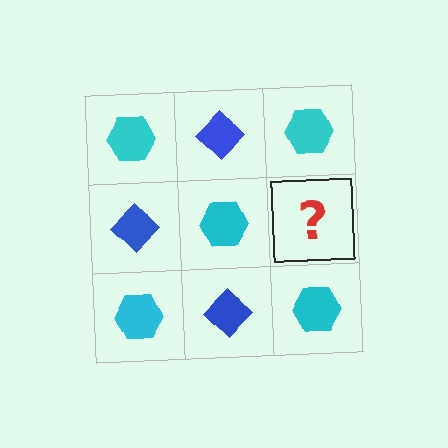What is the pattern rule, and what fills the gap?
The rule is that it alternates cyan hexagon and blue diamond in a checkerboard pattern. The gap should be filled with a blue diamond.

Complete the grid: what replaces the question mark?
The question mark should be replaced with a blue diamond.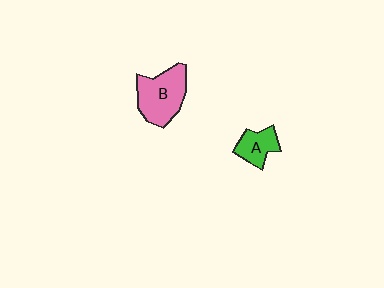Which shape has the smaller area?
Shape A (green).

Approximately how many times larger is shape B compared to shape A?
Approximately 1.9 times.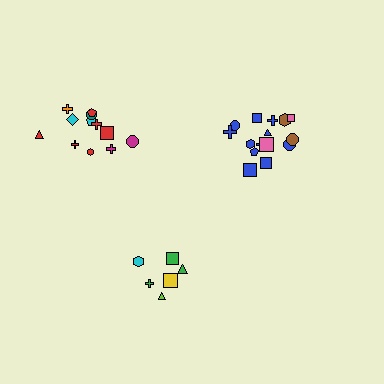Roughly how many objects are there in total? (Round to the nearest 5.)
Roughly 35 objects in total.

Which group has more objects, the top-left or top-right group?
The top-right group.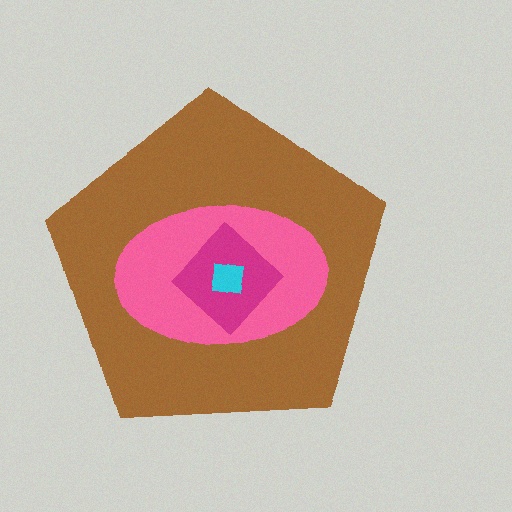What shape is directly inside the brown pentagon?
The pink ellipse.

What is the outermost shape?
The brown pentagon.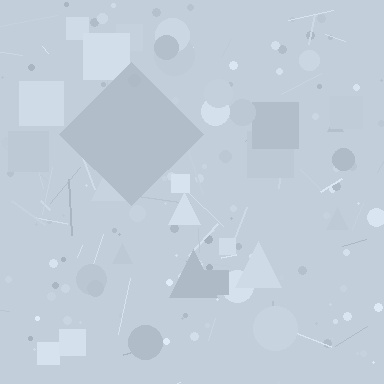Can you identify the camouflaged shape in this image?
The camouflaged shape is a diamond.